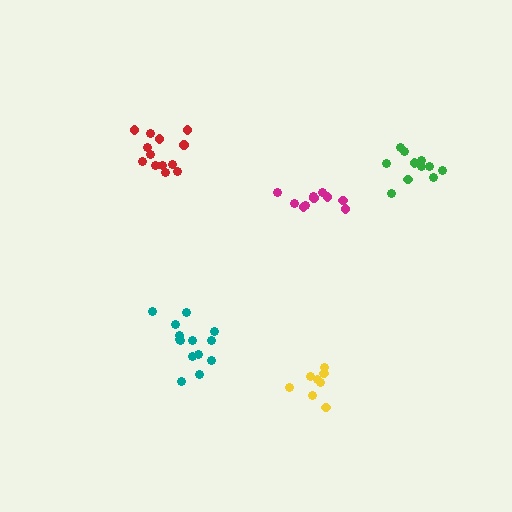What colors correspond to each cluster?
The clusters are colored: teal, yellow, magenta, green, red.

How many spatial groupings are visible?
There are 5 spatial groupings.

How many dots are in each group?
Group 1: 14 dots, Group 2: 8 dots, Group 3: 10 dots, Group 4: 11 dots, Group 5: 13 dots (56 total).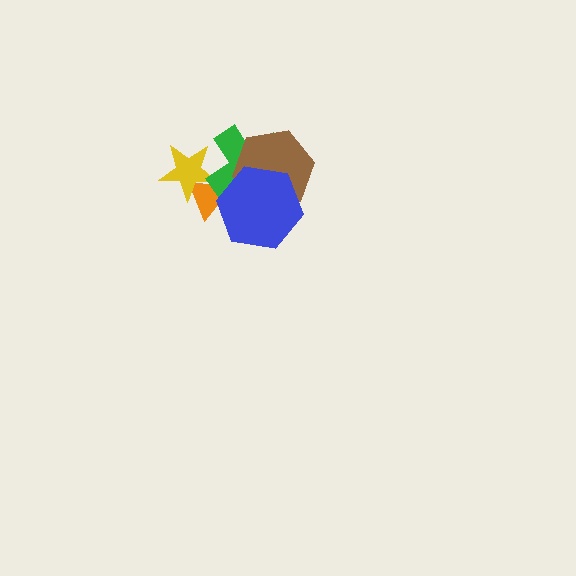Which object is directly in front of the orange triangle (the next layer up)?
The yellow star is directly in front of the orange triangle.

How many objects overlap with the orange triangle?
3 objects overlap with the orange triangle.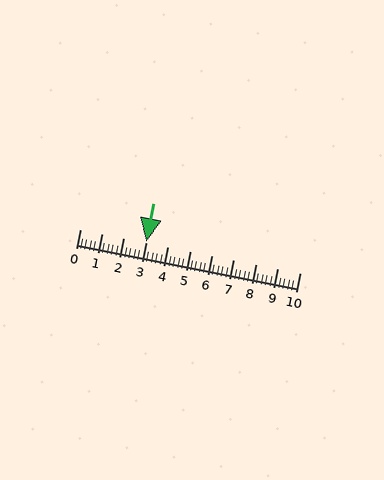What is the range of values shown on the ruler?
The ruler shows values from 0 to 10.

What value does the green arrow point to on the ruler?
The green arrow points to approximately 3.0.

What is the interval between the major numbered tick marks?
The major tick marks are spaced 1 units apart.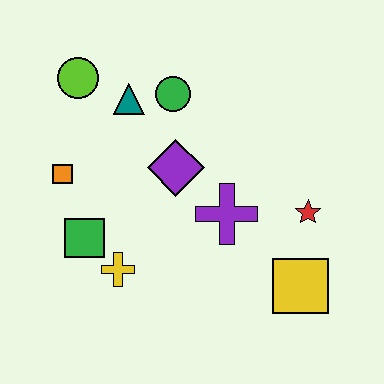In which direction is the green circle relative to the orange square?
The green circle is to the right of the orange square.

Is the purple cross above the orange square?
No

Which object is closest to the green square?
The yellow cross is closest to the green square.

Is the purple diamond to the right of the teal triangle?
Yes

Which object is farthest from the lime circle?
The yellow square is farthest from the lime circle.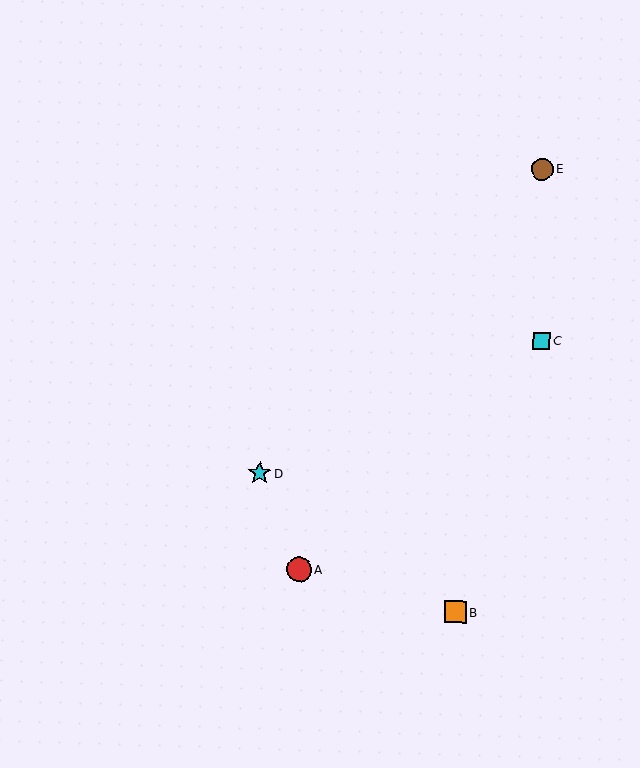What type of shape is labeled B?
Shape B is an orange square.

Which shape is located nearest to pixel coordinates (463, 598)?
The orange square (labeled B) at (456, 612) is nearest to that location.